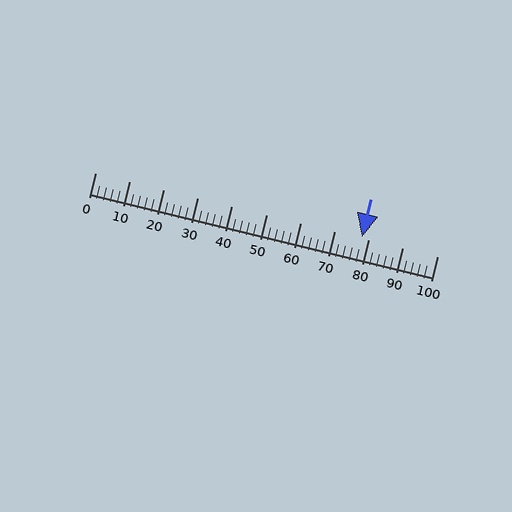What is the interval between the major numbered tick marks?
The major tick marks are spaced 10 units apart.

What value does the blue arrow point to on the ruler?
The blue arrow points to approximately 78.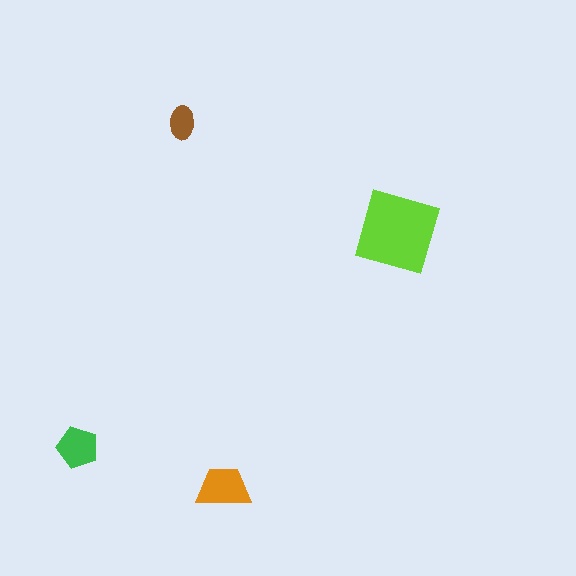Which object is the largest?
The lime diamond.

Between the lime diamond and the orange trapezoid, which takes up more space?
The lime diamond.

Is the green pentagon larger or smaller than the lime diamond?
Smaller.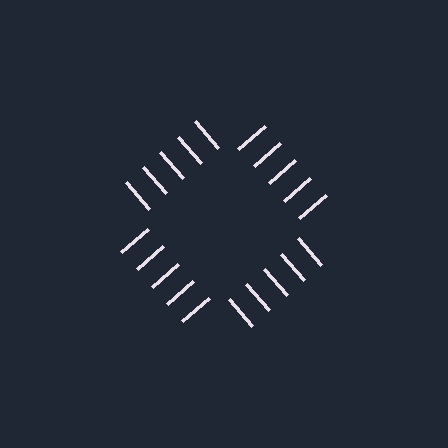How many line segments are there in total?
20 — 5 along each of the 4 edges.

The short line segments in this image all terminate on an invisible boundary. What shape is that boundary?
An illusory square — the line segments terminate on its edges but no continuous stroke is drawn.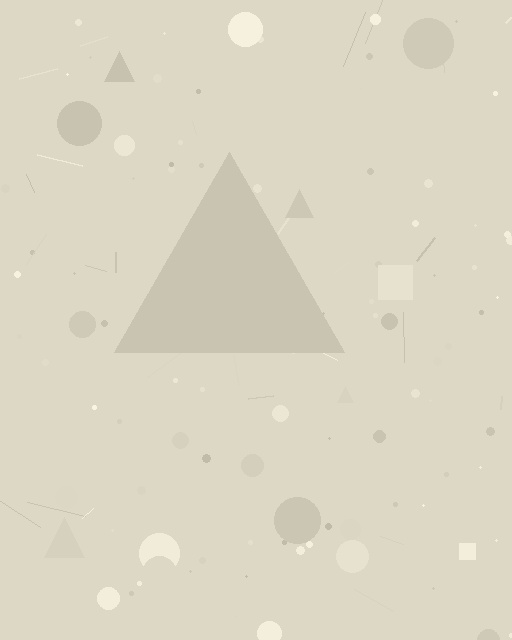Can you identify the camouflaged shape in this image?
The camouflaged shape is a triangle.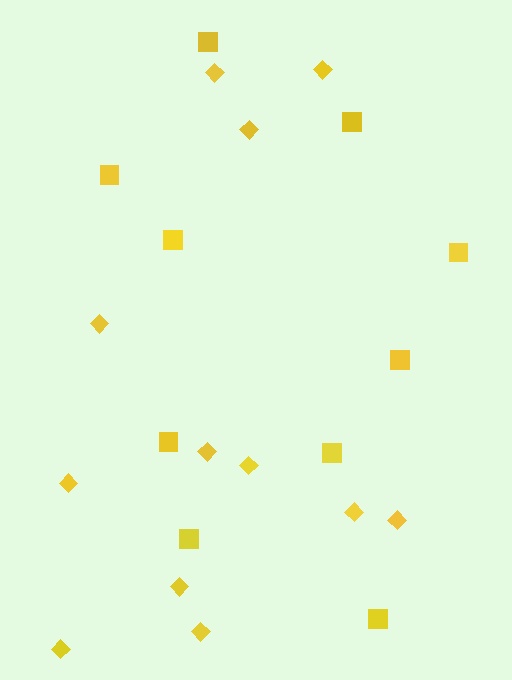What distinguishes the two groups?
There are 2 groups: one group of squares (10) and one group of diamonds (12).